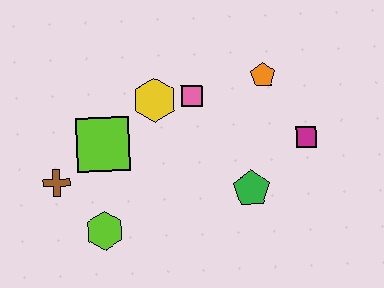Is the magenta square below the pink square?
Yes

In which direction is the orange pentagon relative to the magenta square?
The orange pentagon is above the magenta square.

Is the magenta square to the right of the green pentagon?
Yes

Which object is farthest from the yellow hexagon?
The magenta square is farthest from the yellow hexagon.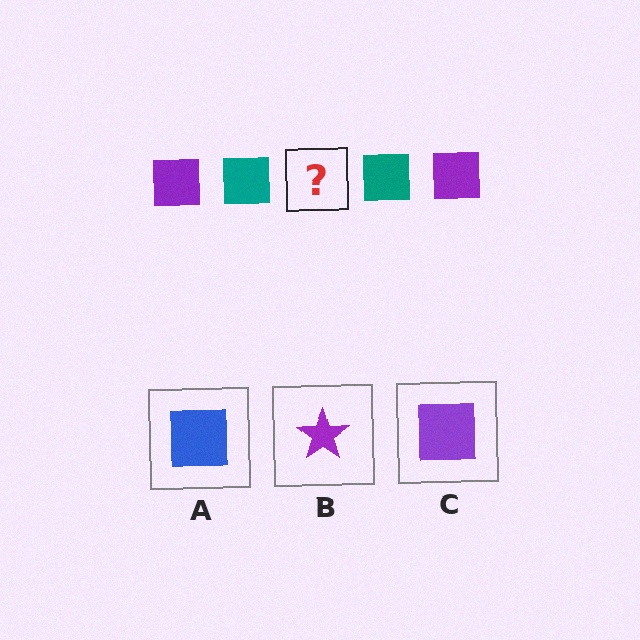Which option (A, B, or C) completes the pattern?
C.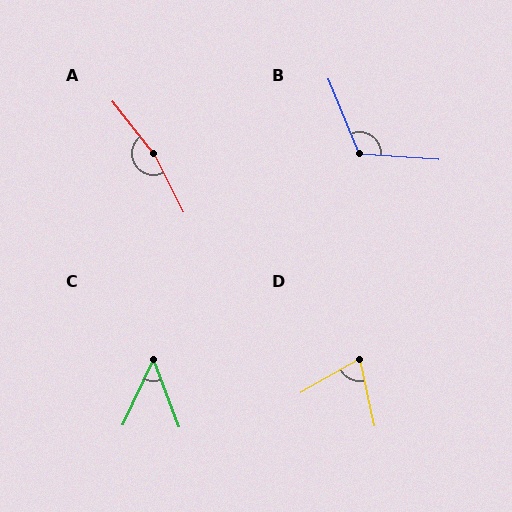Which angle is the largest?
A, at approximately 168 degrees.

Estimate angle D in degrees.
Approximately 72 degrees.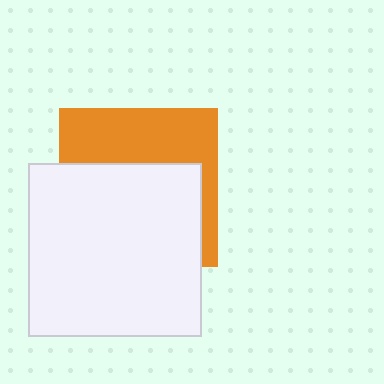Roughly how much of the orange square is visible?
A small part of it is visible (roughly 42%).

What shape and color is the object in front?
The object in front is a white square.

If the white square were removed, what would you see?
You would see the complete orange square.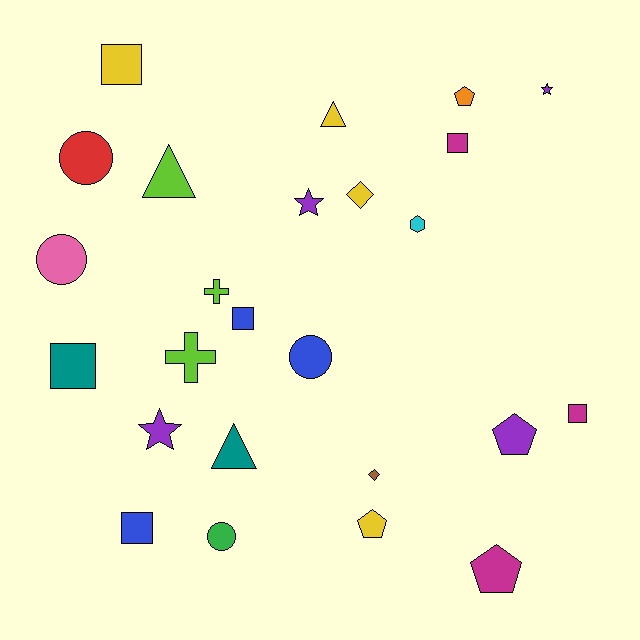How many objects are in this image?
There are 25 objects.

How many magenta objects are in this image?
There are 3 magenta objects.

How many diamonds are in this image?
There are 2 diamonds.